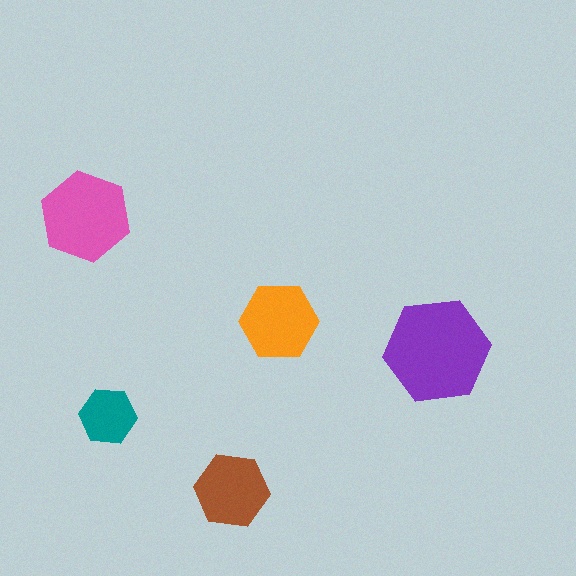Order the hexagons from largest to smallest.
the purple one, the pink one, the orange one, the brown one, the teal one.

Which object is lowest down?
The brown hexagon is bottommost.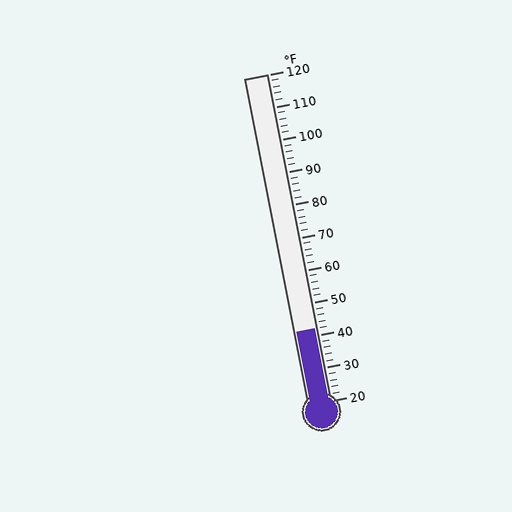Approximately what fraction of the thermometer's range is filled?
The thermometer is filled to approximately 20% of its range.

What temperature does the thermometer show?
The thermometer shows approximately 42°F.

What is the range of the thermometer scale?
The thermometer scale ranges from 20°F to 120°F.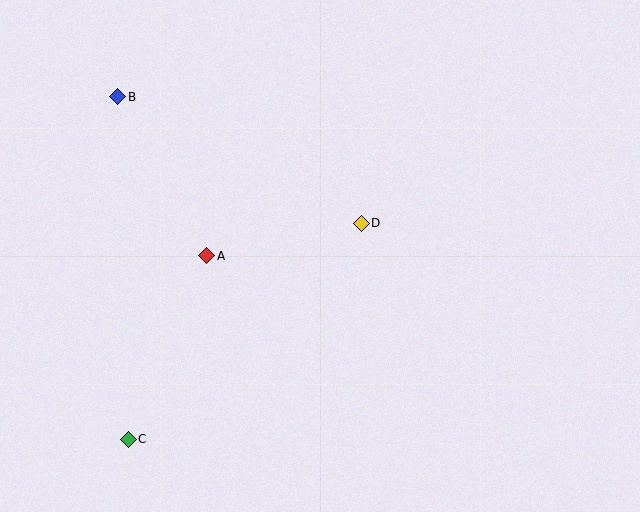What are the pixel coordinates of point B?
Point B is at (118, 97).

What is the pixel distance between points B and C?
The distance between B and C is 342 pixels.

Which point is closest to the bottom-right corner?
Point D is closest to the bottom-right corner.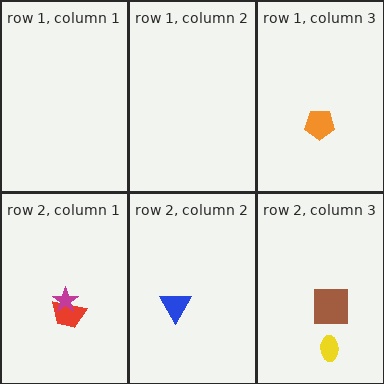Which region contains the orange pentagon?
The row 1, column 3 region.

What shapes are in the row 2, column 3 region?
The yellow ellipse, the brown square.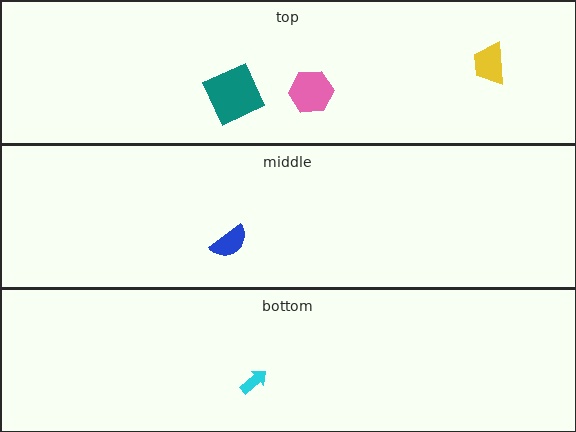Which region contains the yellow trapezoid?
The top region.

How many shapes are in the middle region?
1.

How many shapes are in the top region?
3.